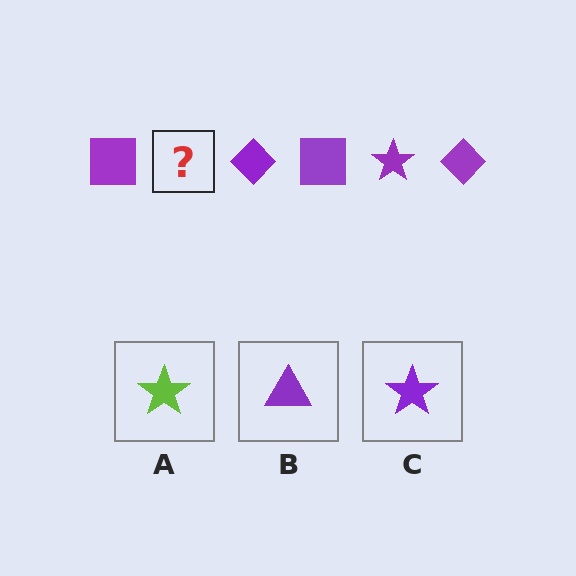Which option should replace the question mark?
Option C.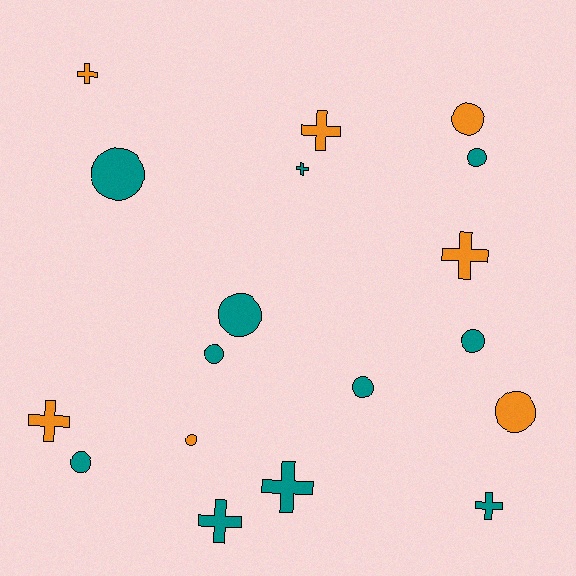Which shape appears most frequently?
Circle, with 10 objects.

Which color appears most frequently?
Teal, with 11 objects.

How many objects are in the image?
There are 18 objects.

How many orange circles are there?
There are 3 orange circles.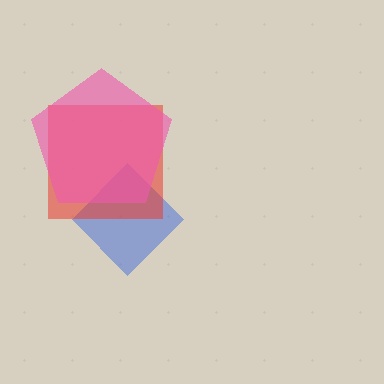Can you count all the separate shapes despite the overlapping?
Yes, there are 3 separate shapes.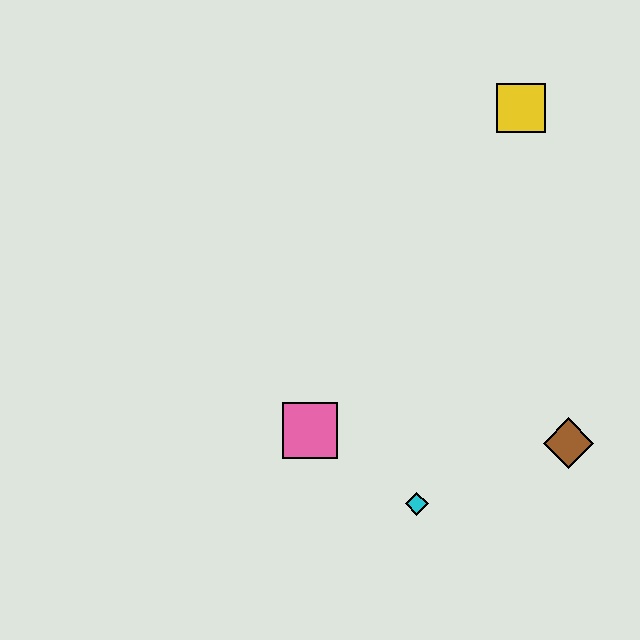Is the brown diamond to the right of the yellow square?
Yes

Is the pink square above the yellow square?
No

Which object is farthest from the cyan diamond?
The yellow square is farthest from the cyan diamond.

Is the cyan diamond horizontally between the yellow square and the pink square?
Yes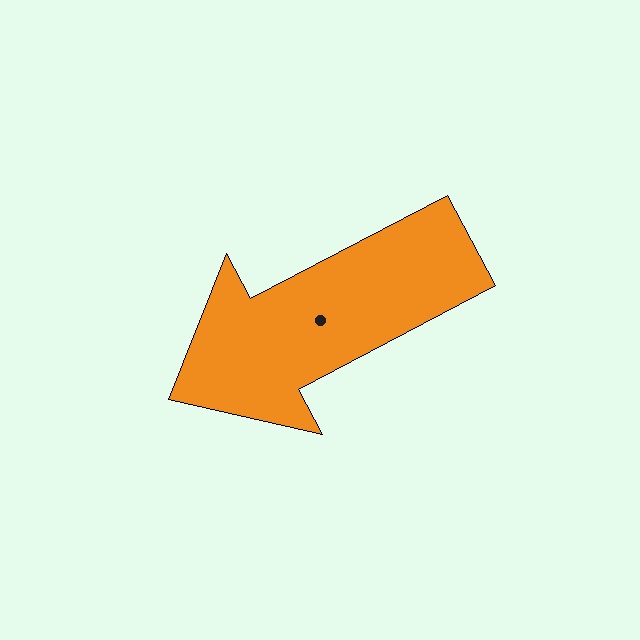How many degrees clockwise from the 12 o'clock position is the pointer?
Approximately 242 degrees.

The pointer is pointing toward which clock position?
Roughly 8 o'clock.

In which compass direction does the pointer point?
Southwest.